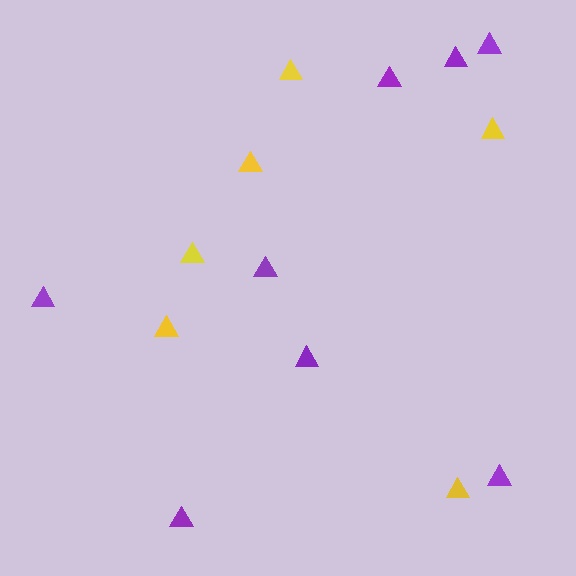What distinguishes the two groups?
There are 2 groups: one group of yellow triangles (6) and one group of purple triangles (8).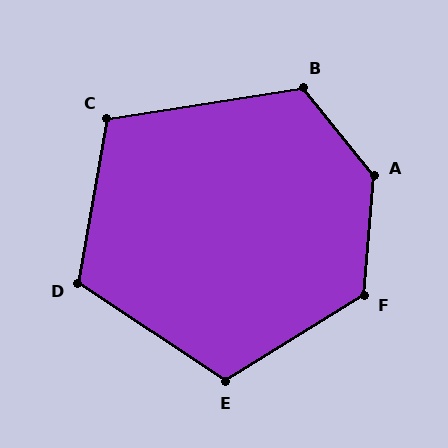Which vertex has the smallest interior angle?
C, at approximately 109 degrees.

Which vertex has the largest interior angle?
A, at approximately 137 degrees.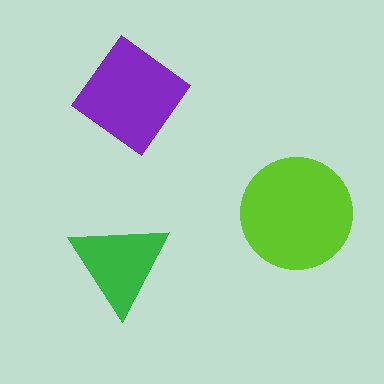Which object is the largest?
The lime circle.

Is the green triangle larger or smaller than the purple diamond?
Smaller.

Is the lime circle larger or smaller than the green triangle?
Larger.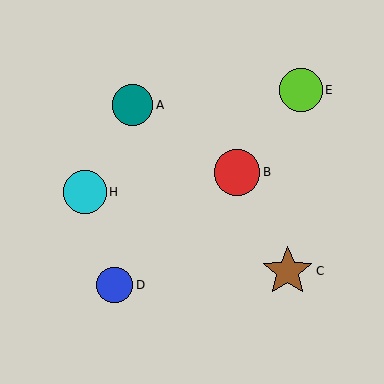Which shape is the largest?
The brown star (labeled C) is the largest.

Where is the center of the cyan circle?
The center of the cyan circle is at (85, 192).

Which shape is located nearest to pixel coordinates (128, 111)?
The teal circle (labeled A) at (133, 105) is nearest to that location.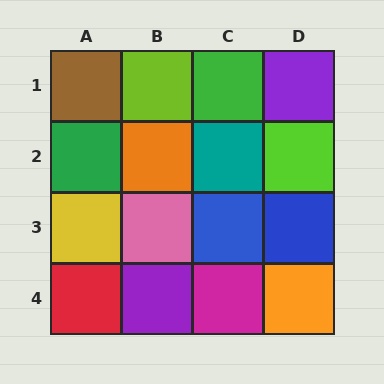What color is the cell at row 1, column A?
Brown.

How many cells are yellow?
1 cell is yellow.